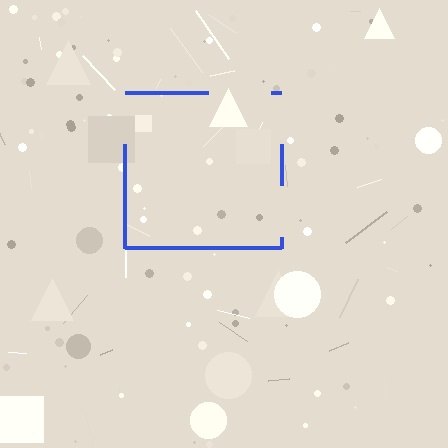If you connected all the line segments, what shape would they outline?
They would outline a square.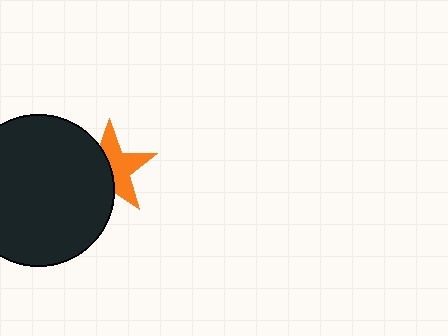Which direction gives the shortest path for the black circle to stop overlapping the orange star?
Moving left gives the shortest separation.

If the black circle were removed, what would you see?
You would see the complete orange star.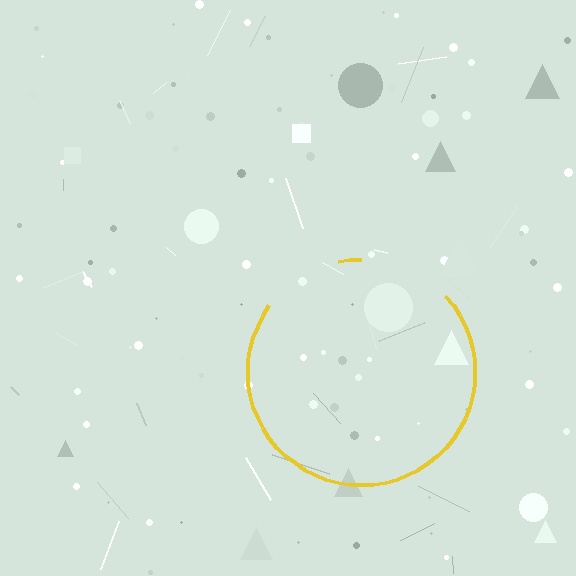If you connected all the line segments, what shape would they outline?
They would outline a circle.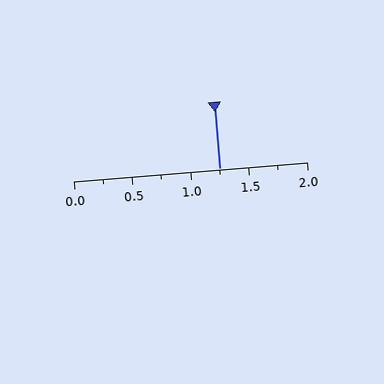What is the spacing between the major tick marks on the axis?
The major ticks are spaced 0.5 apart.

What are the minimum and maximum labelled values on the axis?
The axis runs from 0.0 to 2.0.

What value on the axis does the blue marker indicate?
The marker indicates approximately 1.25.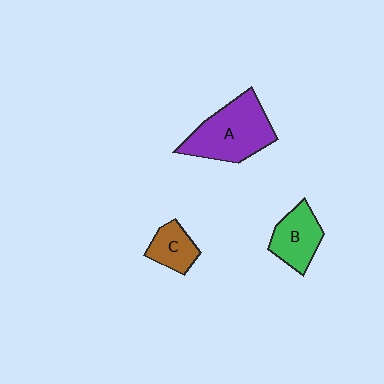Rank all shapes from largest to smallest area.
From largest to smallest: A (purple), B (green), C (brown).